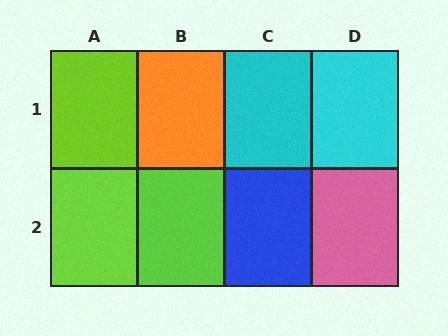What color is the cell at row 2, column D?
Pink.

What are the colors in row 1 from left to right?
Lime, orange, cyan, cyan.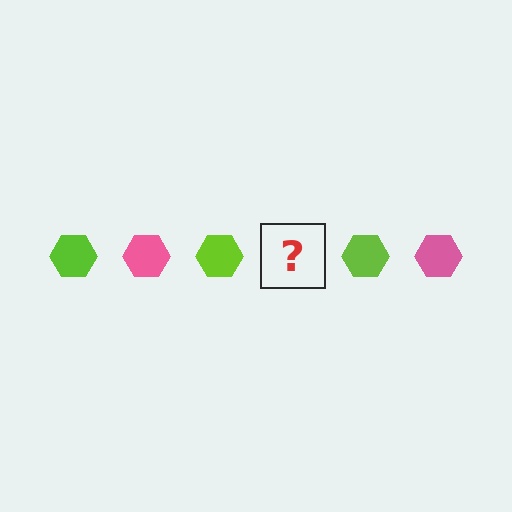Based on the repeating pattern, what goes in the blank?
The blank should be a pink hexagon.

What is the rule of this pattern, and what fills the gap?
The rule is that the pattern cycles through lime, pink hexagons. The gap should be filled with a pink hexagon.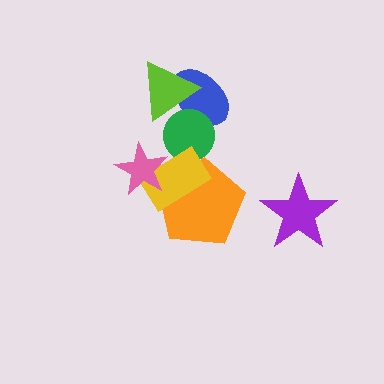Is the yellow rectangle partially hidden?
Yes, it is partially covered by another shape.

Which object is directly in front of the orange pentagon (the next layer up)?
The yellow rectangle is directly in front of the orange pentagon.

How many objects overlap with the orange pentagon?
2 objects overlap with the orange pentagon.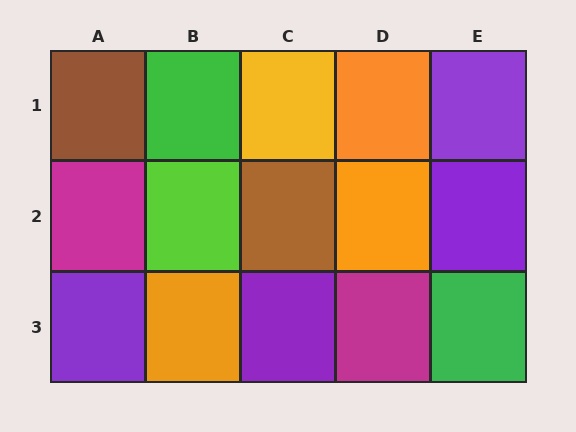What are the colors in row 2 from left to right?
Magenta, lime, brown, orange, purple.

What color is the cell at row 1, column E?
Purple.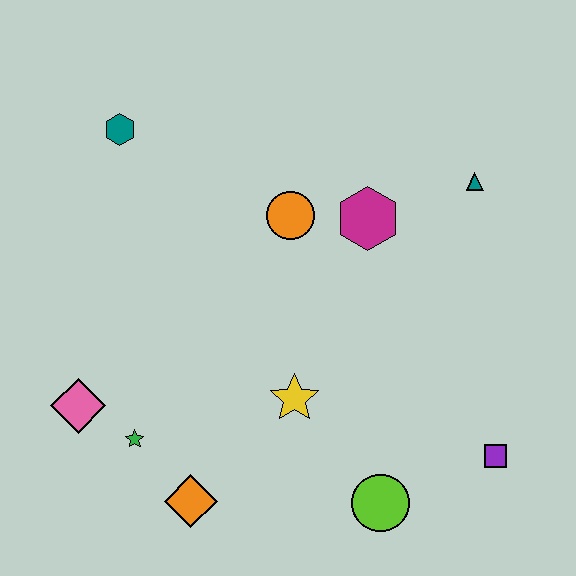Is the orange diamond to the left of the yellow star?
Yes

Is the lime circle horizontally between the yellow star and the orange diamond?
No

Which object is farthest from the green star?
The teal triangle is farthest from the green star.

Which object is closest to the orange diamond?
The green star is closest to the orange diamond.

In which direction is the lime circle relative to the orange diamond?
The lime circle is to the right of the orange diamond.